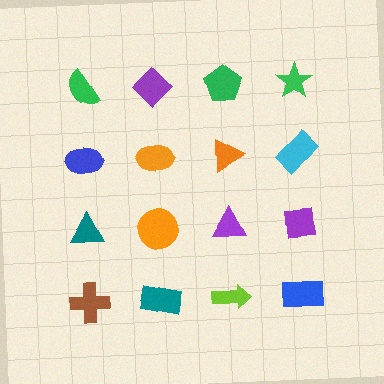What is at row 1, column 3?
A green pentagon.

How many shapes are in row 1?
4 shapes.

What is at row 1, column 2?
A purple diamond.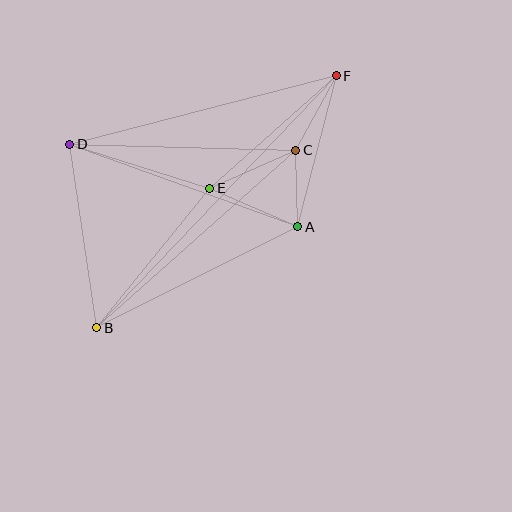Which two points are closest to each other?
Points A and C are closest to each other.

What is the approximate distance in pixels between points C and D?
The distance between C and D is approximately 226 pixels.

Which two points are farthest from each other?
Points B and F are farthest from each other.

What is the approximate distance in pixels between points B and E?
The distance between B and E is approximately 179 pixels.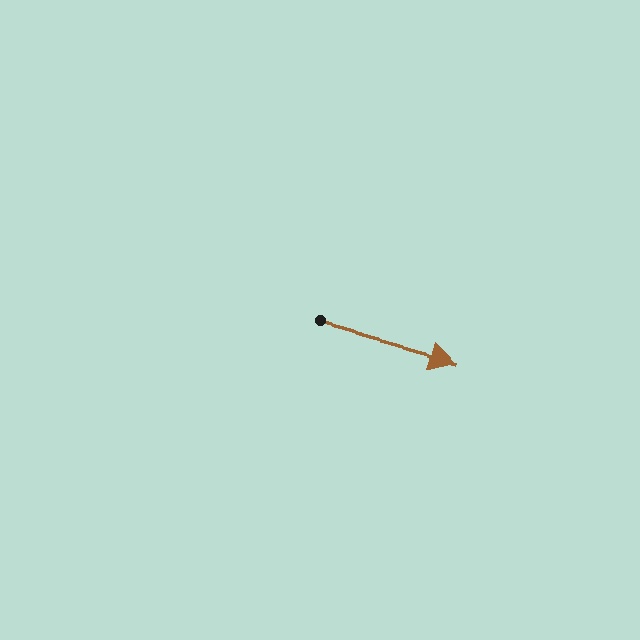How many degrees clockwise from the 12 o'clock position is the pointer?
Approximately 106 degrees.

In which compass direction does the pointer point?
East.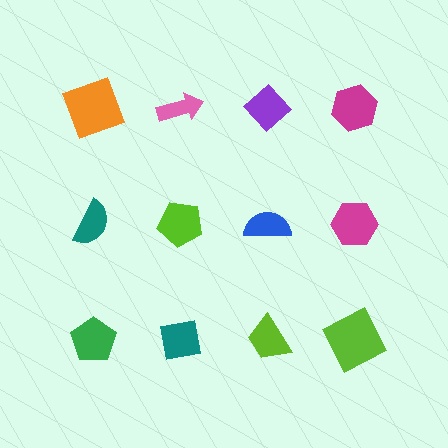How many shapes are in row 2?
4 shapes.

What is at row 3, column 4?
A lime square.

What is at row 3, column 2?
A teal square.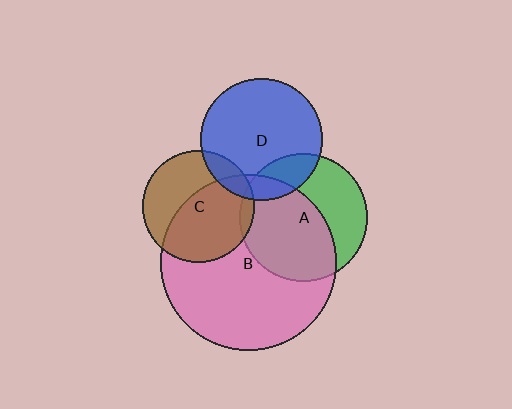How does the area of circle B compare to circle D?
Approximately 2.1 times.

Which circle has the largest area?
Circle B (pink).